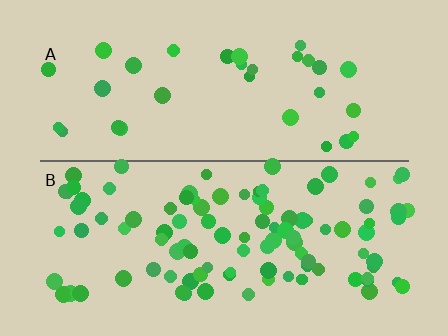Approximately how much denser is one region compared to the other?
Approximately 3.3× — region B over region A.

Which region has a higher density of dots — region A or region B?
B (the bottom).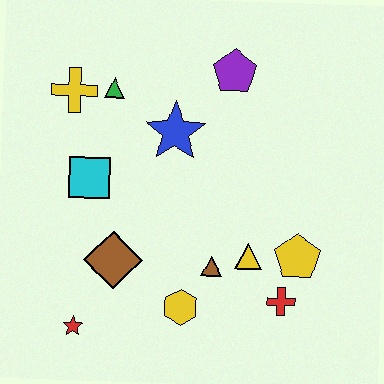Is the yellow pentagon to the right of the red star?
Yes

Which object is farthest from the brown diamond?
The purple pentagon is farthest from the brown diamond.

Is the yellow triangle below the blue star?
Yes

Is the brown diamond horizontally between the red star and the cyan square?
No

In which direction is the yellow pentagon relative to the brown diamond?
The yellow pentagon is to the right of the brown diamond.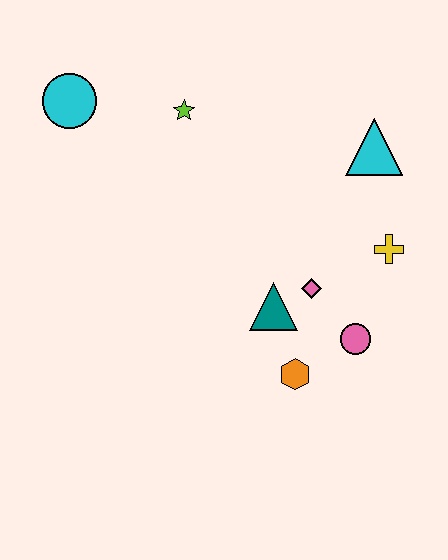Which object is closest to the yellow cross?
The pink diamond is closest to the yellow cross.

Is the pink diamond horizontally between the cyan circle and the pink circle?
Yes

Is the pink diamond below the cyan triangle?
Yes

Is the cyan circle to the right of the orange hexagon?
No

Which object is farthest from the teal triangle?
The cyan circle is farthest from the teal triangle.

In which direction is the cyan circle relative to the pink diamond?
The cyan circle is to the left of the pink diamond.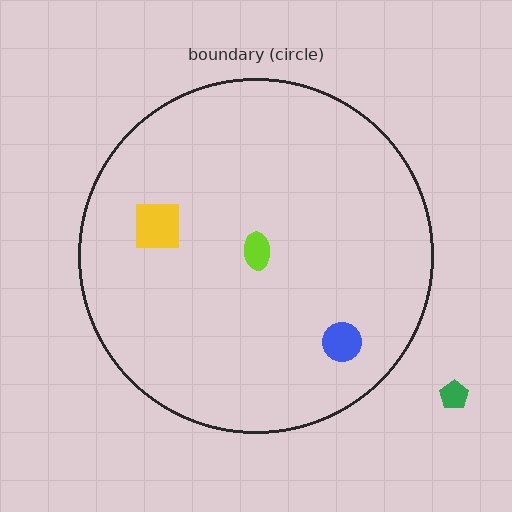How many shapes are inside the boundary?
3 inside, 1 outside.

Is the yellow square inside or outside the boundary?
Inside.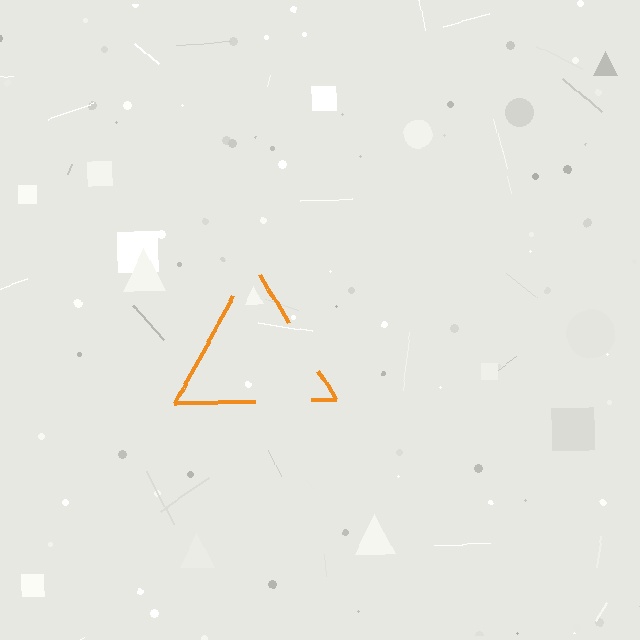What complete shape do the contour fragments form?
The contour fragments form a triangle.